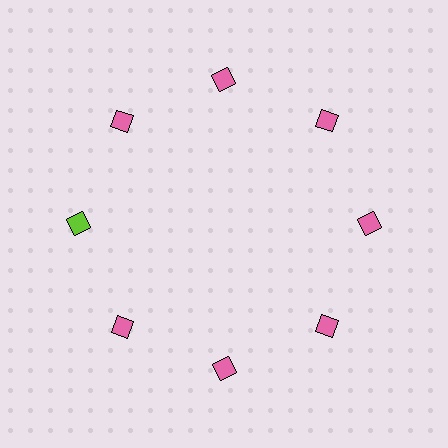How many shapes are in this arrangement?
There are 8 shapes arranged in a ring pattern.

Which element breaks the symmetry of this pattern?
The lime diamond at roughly the 9 o'clock position breaks the symmetry. All other shapes are pink diamonds.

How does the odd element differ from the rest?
It has a different color: lime instead of pink.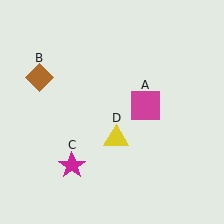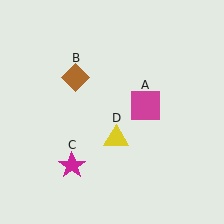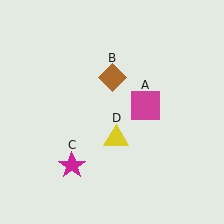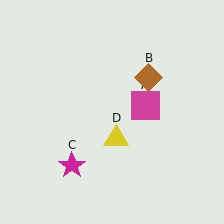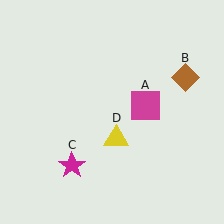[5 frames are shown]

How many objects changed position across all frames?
1 object changed position: brown diamond (object B).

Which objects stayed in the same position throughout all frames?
Magenta square (object A) and magenta star (object C) and yellow triangle (object D) remained stationary.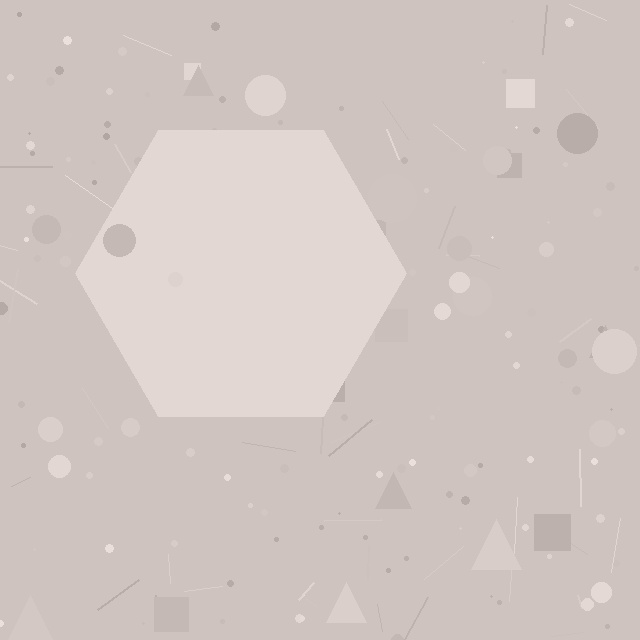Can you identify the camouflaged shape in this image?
The camouflaged shape is a hexagon.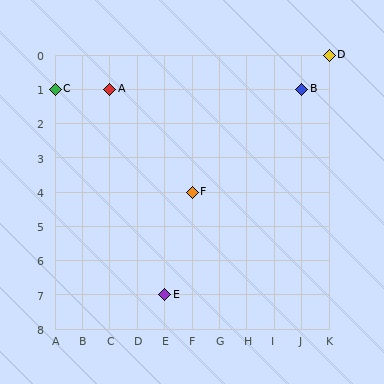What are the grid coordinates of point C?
Point C is at grid coordinates (A, 1).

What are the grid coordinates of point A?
Point A is at grid coordinates (C, 1).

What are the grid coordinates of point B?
Point B is at grid coordinates (J, 1).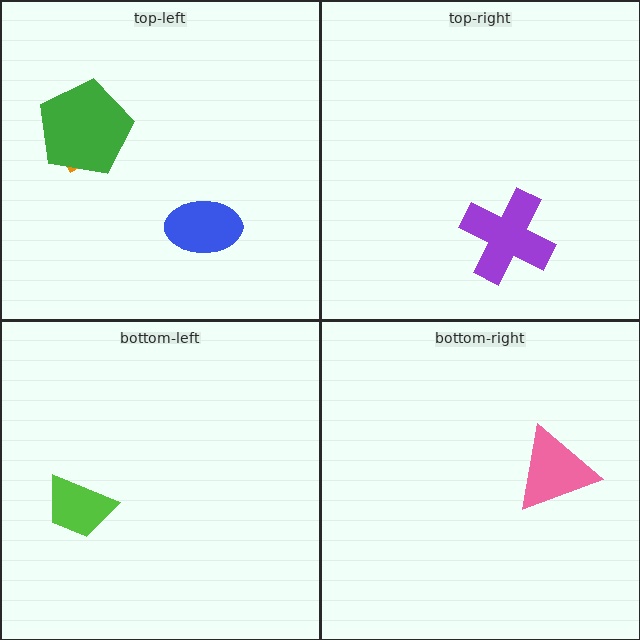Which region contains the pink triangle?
The bottom-right region.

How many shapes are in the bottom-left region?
1.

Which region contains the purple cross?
The top-right region.